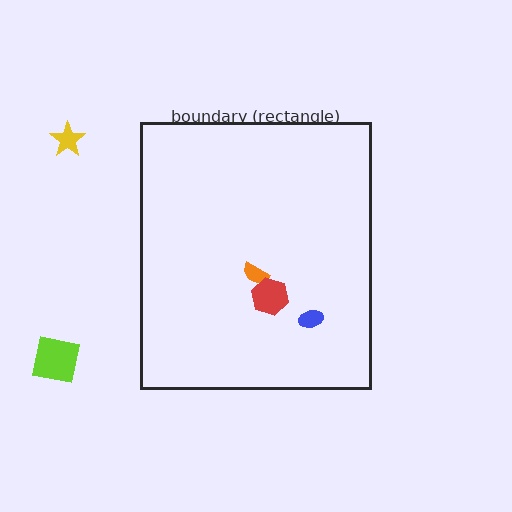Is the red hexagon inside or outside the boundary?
Inside.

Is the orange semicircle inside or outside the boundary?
Inside.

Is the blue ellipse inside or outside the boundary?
Inside.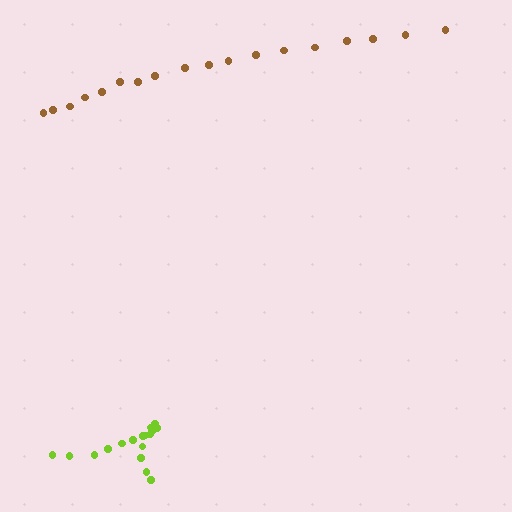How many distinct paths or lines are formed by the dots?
There are 2 distinct paths.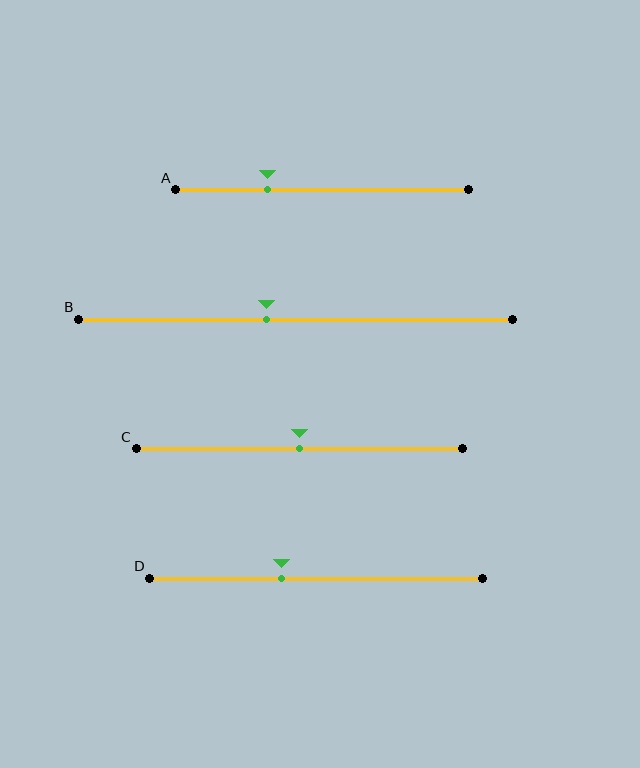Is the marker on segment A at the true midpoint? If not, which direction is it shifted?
No, the marker on segment A is shifted to the left by about 19% of the segment length.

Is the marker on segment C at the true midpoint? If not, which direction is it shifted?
Yes, the marker on segment C is at the true midpoint.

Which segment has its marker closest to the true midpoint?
Segment C has its marker closest to the true midpoint.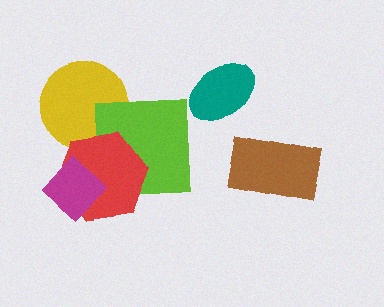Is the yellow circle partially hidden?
Yes, it is partially covered by another shape.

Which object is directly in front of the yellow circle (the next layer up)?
The lime square is directly in front of the yellow circle.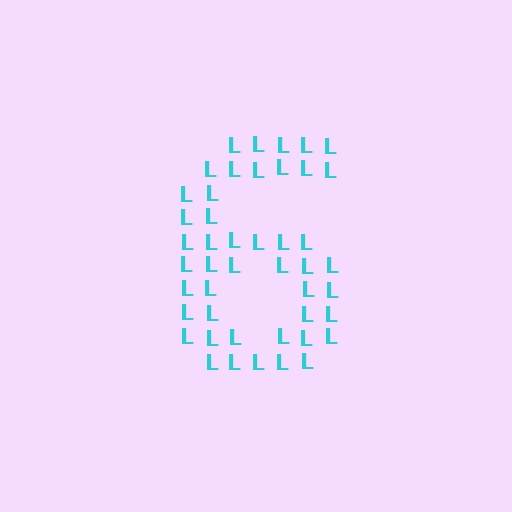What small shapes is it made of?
It is made of small letter L's.